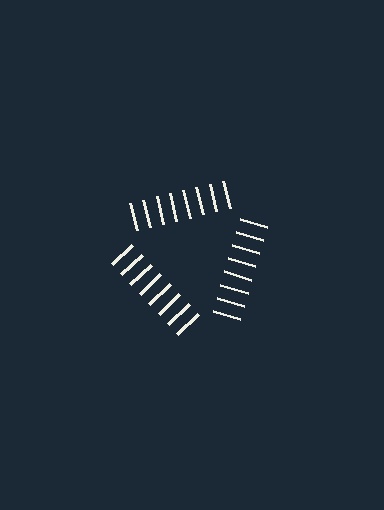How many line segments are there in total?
24 — 8 along each of the 3 edges.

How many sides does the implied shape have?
3 sides — the line-ends trace a triangle.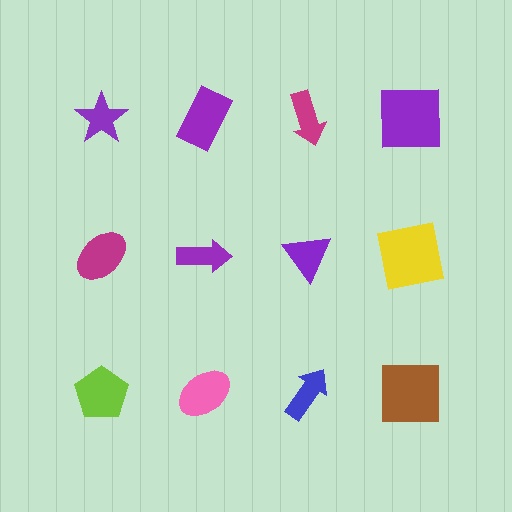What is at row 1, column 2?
A purple rectangle.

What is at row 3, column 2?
A pink ellipse.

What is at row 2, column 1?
A magenta ellipse.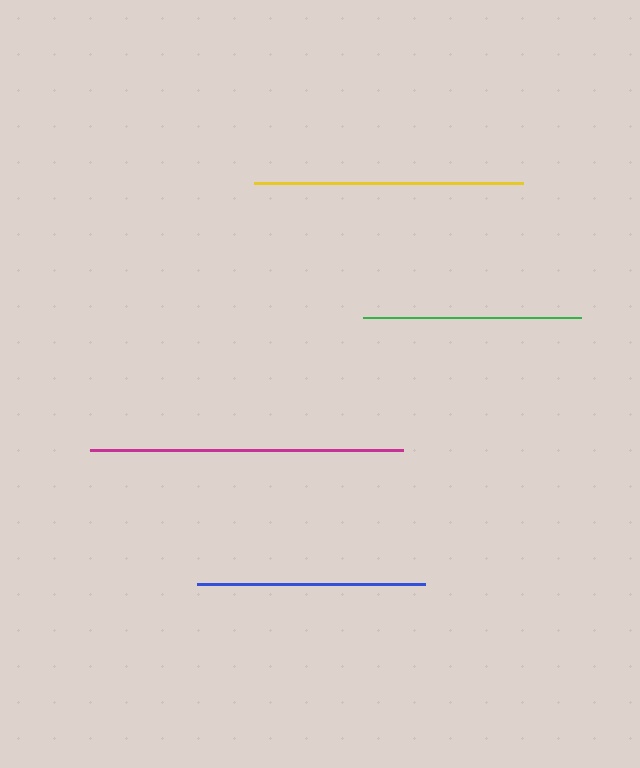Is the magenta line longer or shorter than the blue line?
The magenta line is longer than the blue line.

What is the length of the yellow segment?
The yellow segment is approximately 268 pixels long.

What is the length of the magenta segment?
The magenta segment is approximately 314 pixels long.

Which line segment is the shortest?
The green line is the shortest at approximately 218 pixels.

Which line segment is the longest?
The magenta line is the longest at approximately 314 pixels.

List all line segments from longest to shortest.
From longest to shortest: magenta, yellow, blue, green.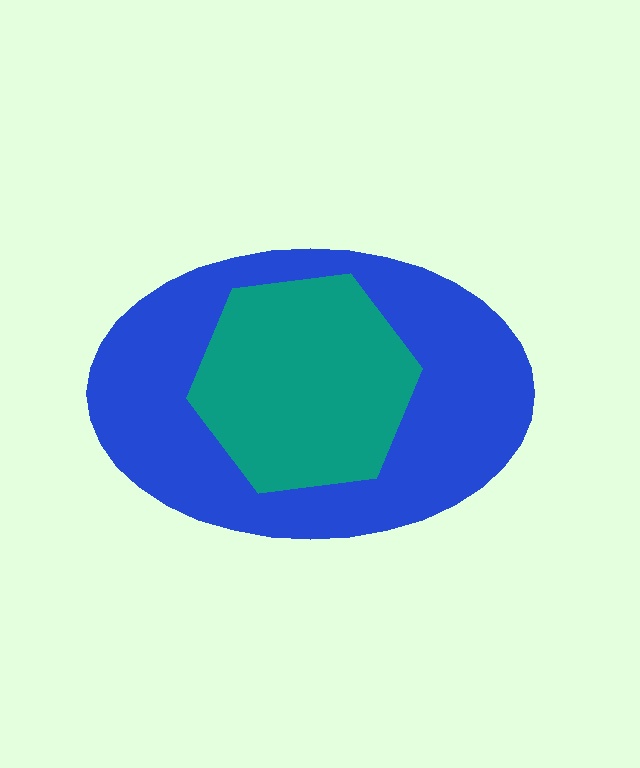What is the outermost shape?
The blue ellipse.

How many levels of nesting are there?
2.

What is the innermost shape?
The teal hexagon.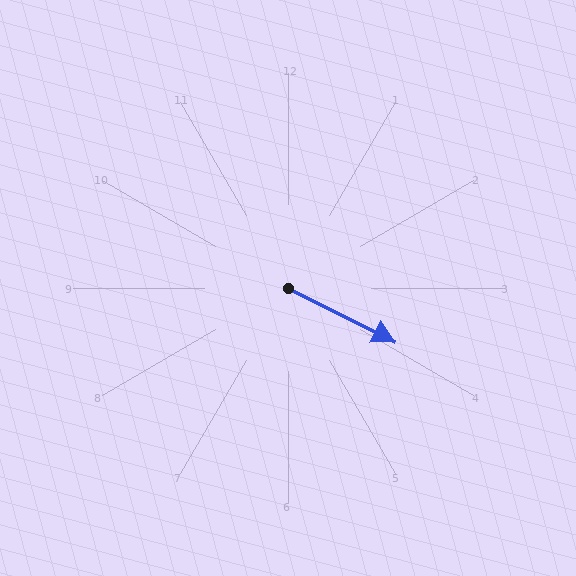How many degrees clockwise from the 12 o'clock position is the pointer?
Approximately 117 degrees.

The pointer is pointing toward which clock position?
Roughly 4 o'clock.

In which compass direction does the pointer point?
Southeast.